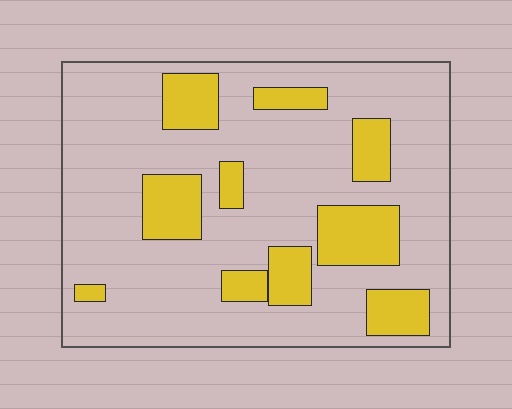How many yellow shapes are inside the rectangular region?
10.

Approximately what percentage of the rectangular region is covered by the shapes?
Approximately 25%.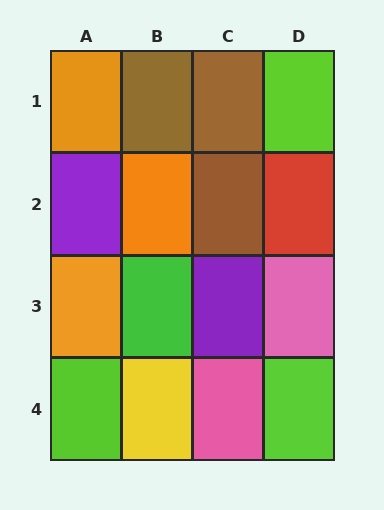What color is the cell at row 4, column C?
Pink.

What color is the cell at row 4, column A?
Lime.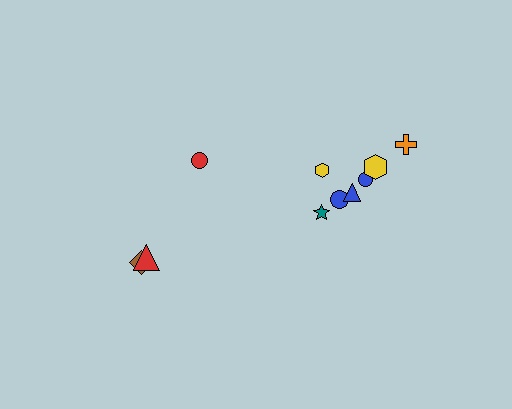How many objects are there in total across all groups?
There are 10 objects.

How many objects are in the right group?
There are 7 objects.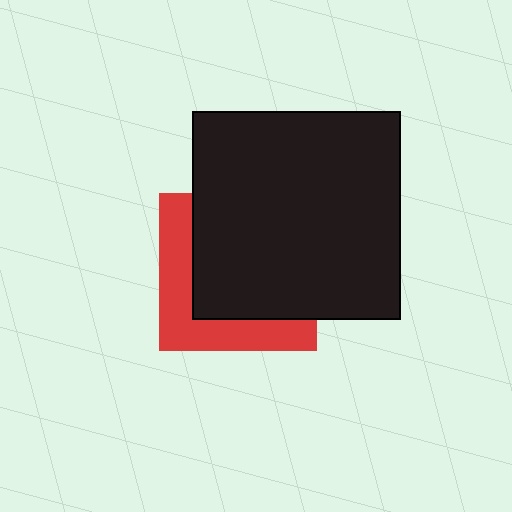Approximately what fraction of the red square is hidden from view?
Roughly 64% of the red square is hidden behind the black square.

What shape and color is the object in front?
The object in front is a black square.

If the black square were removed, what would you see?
You would see the complete red square.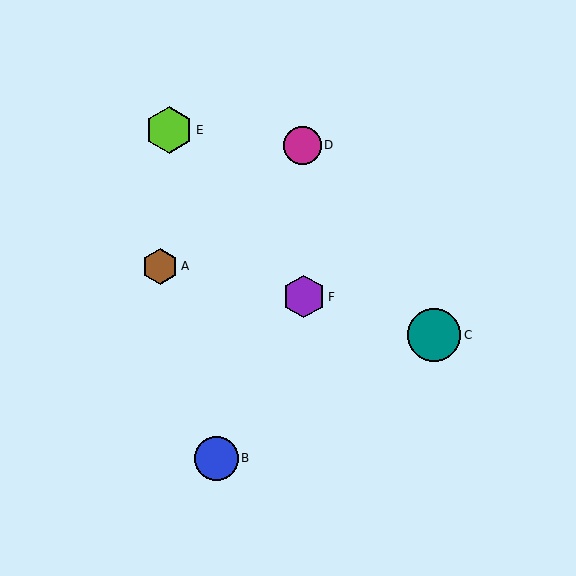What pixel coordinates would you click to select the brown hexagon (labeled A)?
Click at (160, 266) to select the brown hexagon A.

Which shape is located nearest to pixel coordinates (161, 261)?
The brown hexagon (labeled A) at (160, 266) is nearest to that location.